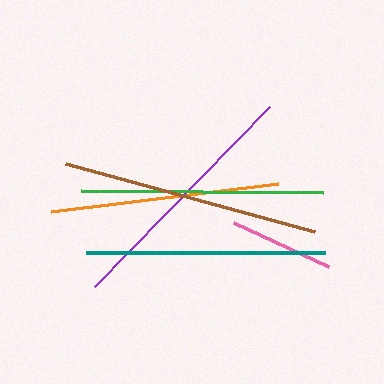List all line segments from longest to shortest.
From longest to shortest: brown, purple, green, teal, orange, pink.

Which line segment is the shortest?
The pink line is the shortest at approximately 105 pixels.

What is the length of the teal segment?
The teal segment is approximately 239 pixels long.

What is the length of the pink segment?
The pink segment is approximately 105 pixels long.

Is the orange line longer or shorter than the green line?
The green line is longer than the orange line.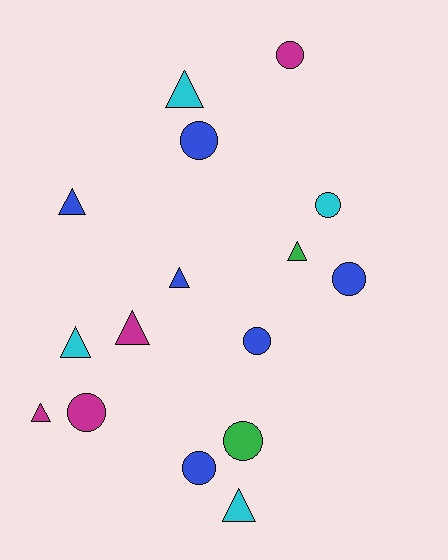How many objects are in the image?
There are 16 objects.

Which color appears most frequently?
Blue, with 6 objects.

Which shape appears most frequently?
Circle, with 8 objects.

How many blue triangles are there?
There are 2 blue triangles.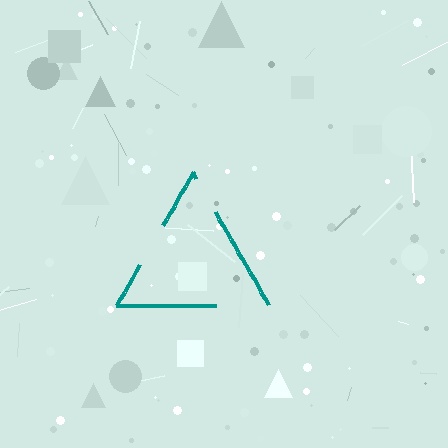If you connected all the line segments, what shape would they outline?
They would outline a triangle.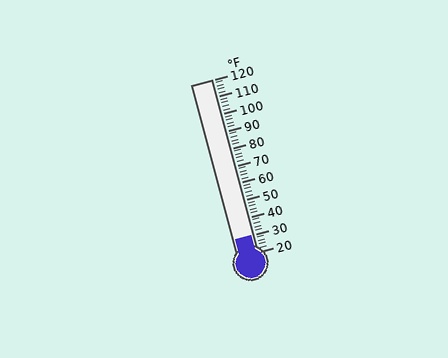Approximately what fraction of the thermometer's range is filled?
The thermometer is filled to approximately 10% of its range.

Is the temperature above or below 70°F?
The temperature is below 70°F.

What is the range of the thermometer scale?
The thermometer scale ranges from 20°F to 120°F.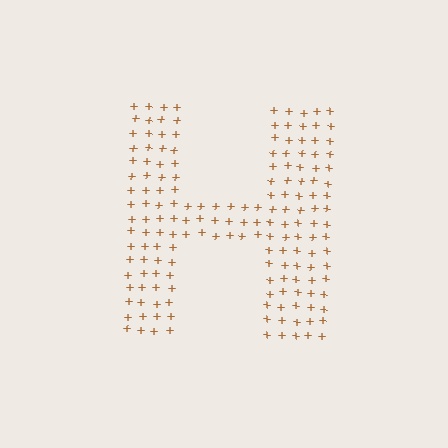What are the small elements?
The small elements are plus signs.